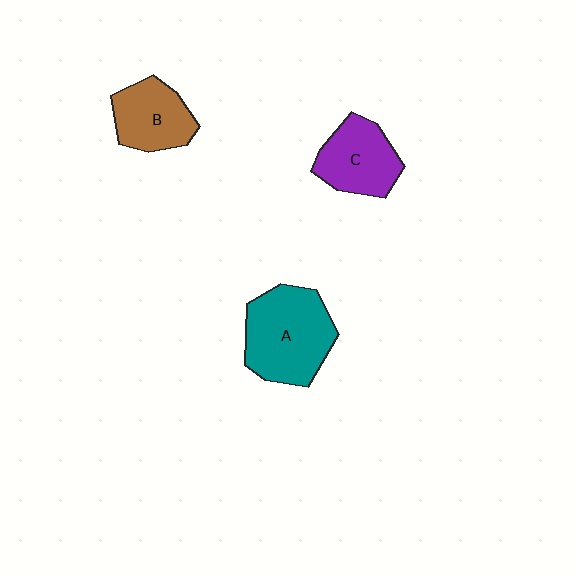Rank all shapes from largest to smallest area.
From largest to smallest: A (teal), C (purple), B (brown).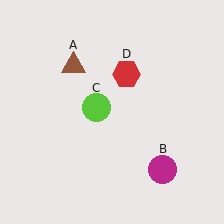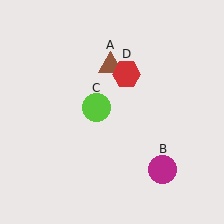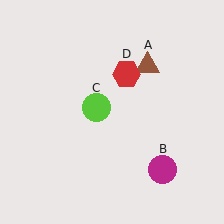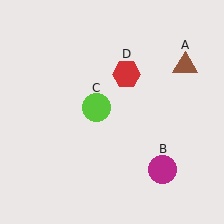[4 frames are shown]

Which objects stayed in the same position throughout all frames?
Magenta circle (object B) and lime circle (object C) and red hexagon (object D) remained stationary.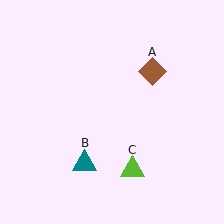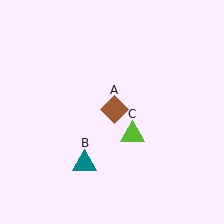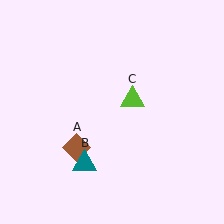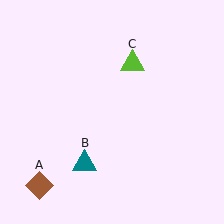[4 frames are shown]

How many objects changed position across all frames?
2 objects changed position: brown diamond (object A), lime triangle (object C).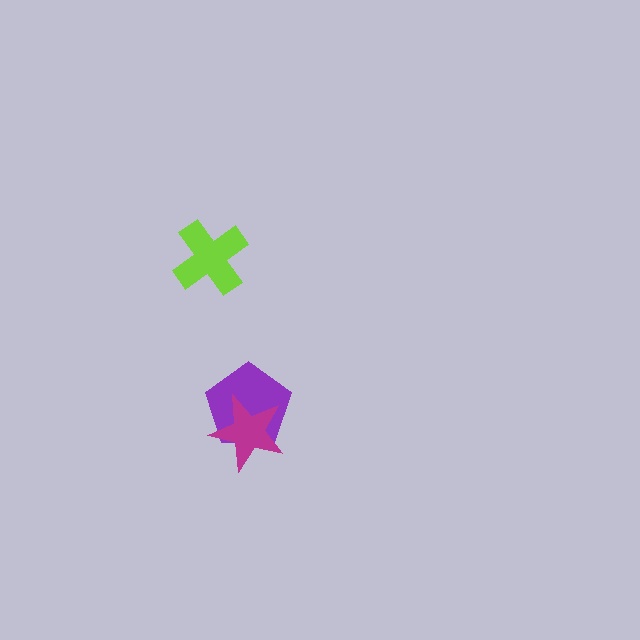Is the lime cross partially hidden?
No, no other shape covers it.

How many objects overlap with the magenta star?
1 object overlaps with the magenta star.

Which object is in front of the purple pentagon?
The magenta star is in front of the purple pentagon.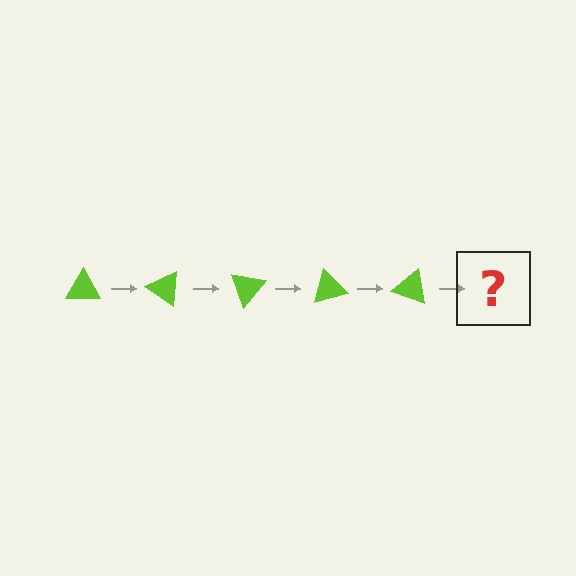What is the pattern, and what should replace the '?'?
The pattern is that the triangle rotates 35 degrees each step. The '?' should be a lime triangle rotated 175 degrees.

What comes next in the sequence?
The next element should be a lime triangle rotated 175 degrees.